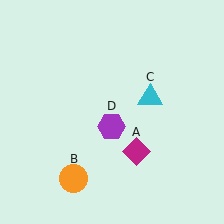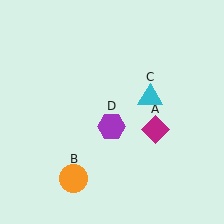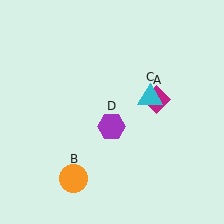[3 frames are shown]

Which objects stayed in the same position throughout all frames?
Orange circle (object B) and cyan triangle (object C) and purple hexagon (object D) remained stationary.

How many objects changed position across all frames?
1 object changed position: magenta diamond (object A).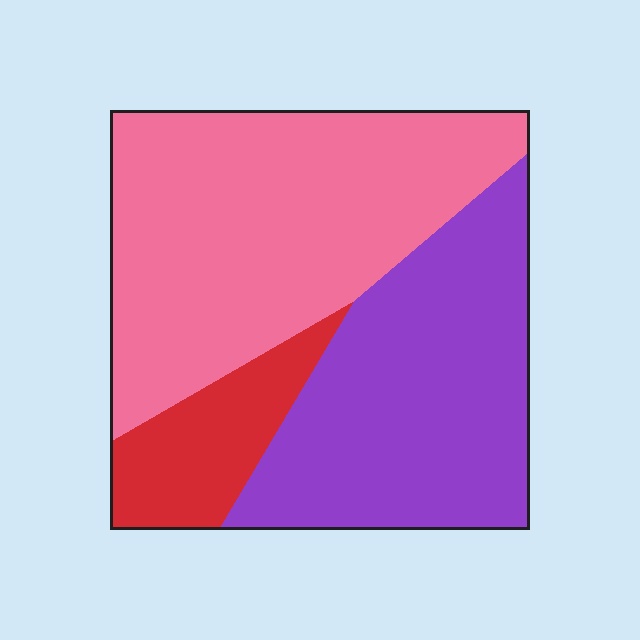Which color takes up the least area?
Red, at roughly 15%.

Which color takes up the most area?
Pink, at roughly 50%.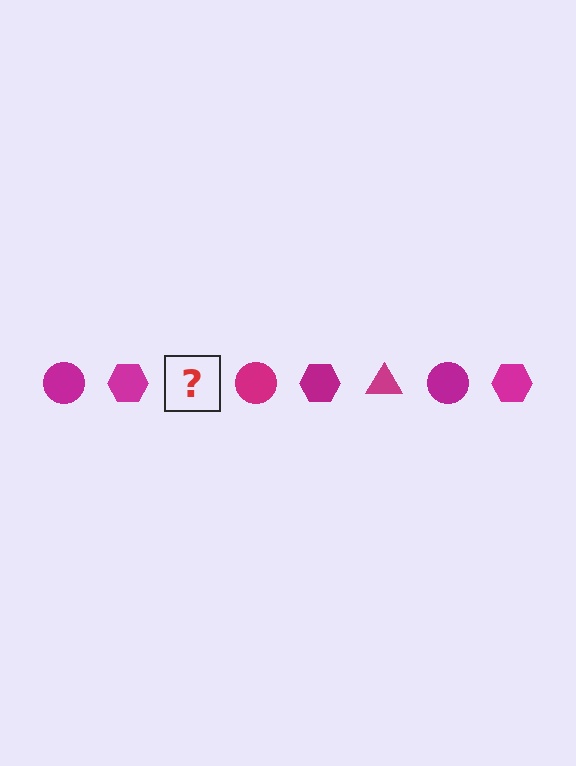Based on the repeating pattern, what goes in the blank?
The blank should be a magenta triangle.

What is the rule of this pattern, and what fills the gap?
The rule is that the pattern cycles through circle, hexagon, triangle shapes in magenta. The gap should be filled with a magenta triangle.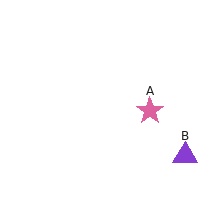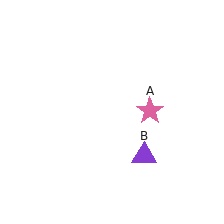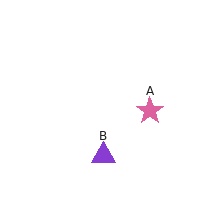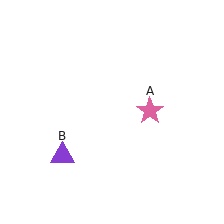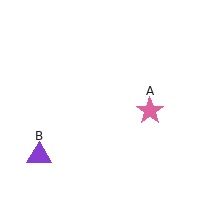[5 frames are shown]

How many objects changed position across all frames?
1 object changed position: purple triangle (object B).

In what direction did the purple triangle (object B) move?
The purple triangle (object B) moved left.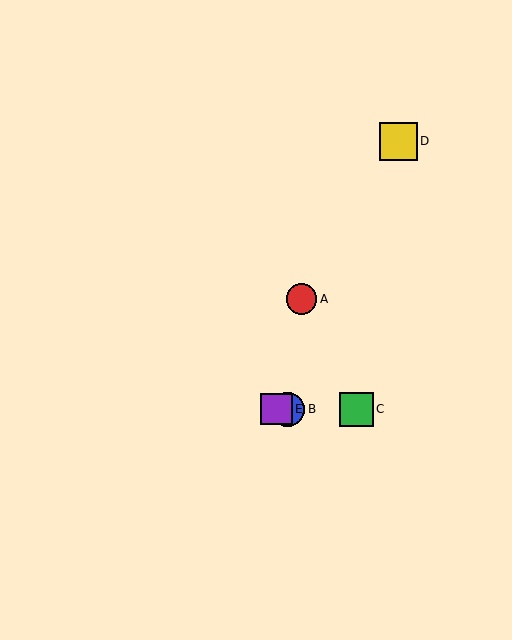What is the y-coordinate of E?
Object E is at y≈409.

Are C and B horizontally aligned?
Yes, both are at y≈409.